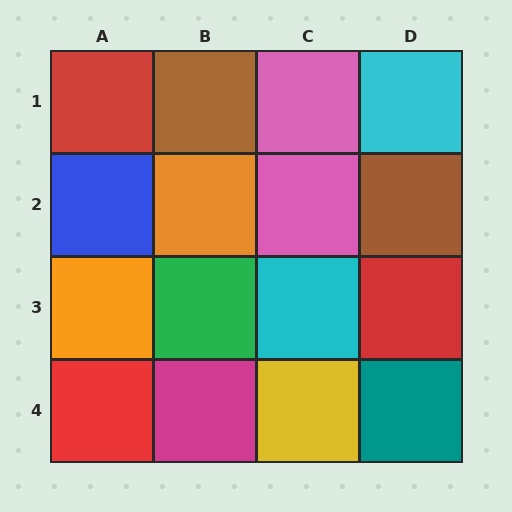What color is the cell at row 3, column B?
Green.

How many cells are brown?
2 cells are brown.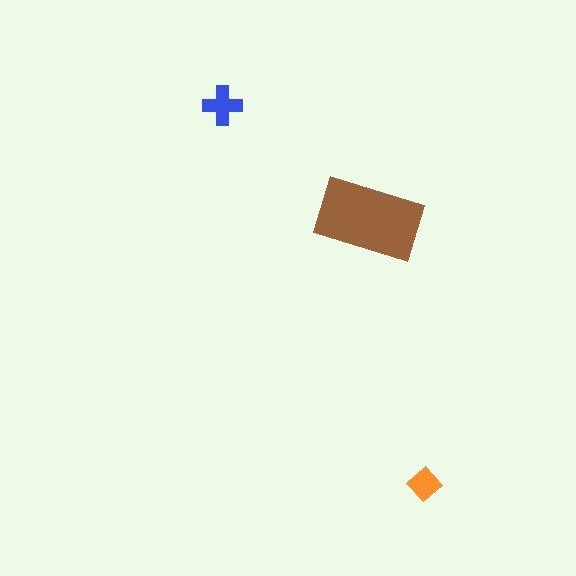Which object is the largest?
The brown rectangle.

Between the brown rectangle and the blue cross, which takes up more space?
The brown rectangle.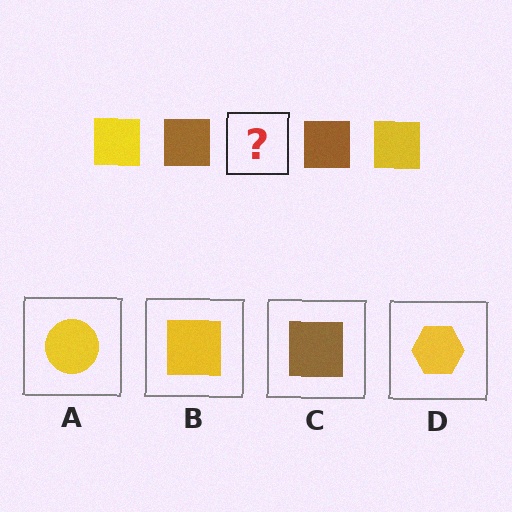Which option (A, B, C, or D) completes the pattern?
B.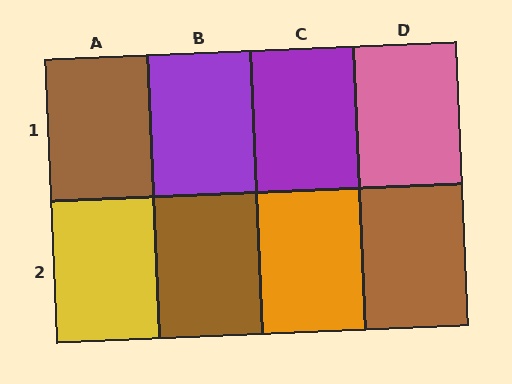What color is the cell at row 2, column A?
Yellow.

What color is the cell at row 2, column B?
Brown.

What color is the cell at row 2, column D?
Brown.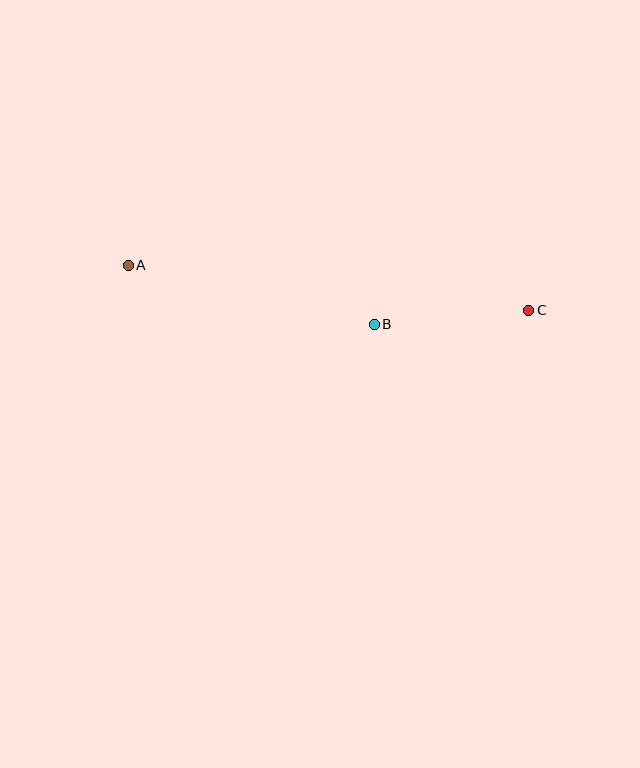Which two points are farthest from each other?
Points A and C are farthest from each other.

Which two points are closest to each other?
Points B and C are closest to each other.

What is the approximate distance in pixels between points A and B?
The distance between A and B is approximately 253 pixels.